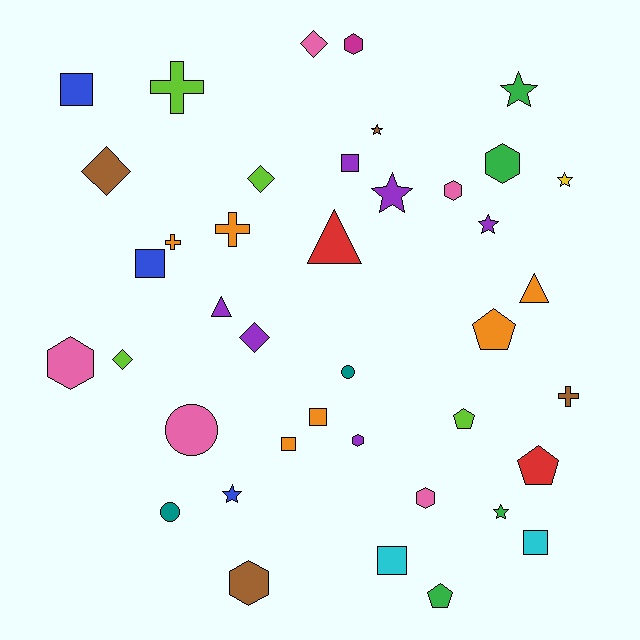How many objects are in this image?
There are 40 objects.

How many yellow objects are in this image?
There is 1 yellow object.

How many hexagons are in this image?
There are 7 hexagons.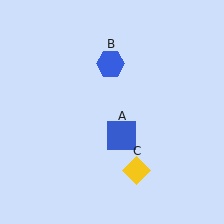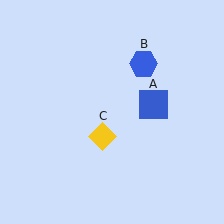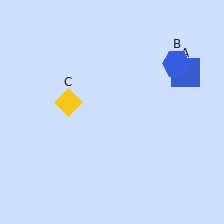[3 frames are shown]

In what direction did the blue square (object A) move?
The blue square (object A) moved up and to the right.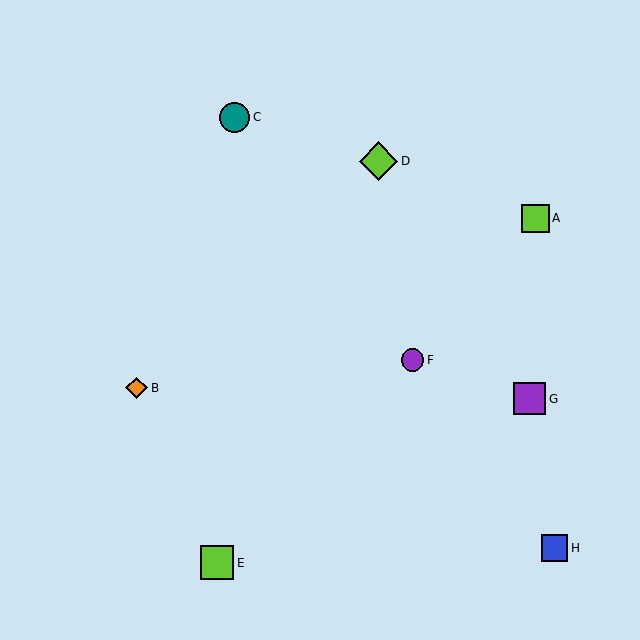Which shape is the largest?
The lime diamond (labeled D) is the largest.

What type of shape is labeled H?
Shape H is a blue square.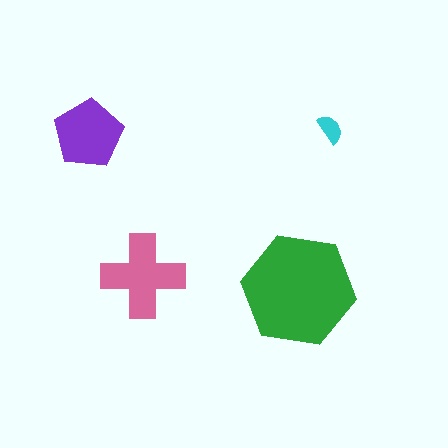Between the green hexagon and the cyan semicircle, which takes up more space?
The green hexagon.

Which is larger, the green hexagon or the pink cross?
The green hexagon.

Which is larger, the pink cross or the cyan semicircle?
The pink cross.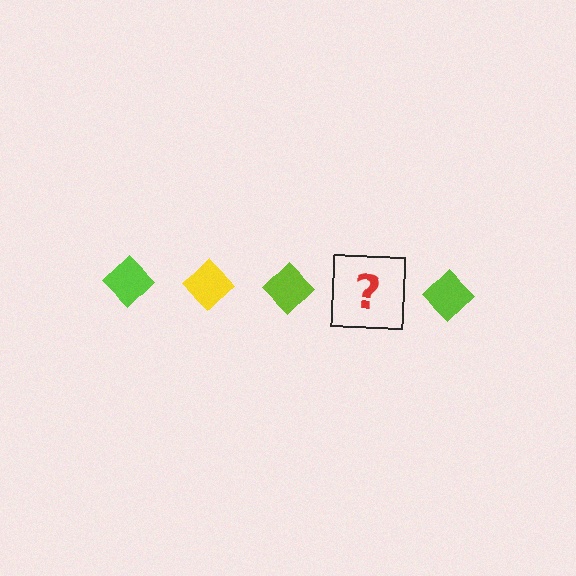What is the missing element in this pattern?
The missing element is a yellow diamond.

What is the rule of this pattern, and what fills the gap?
The rule is that the pattern cycles through lime, yellow diamonds. The gap should be filled with a yellow diamond.